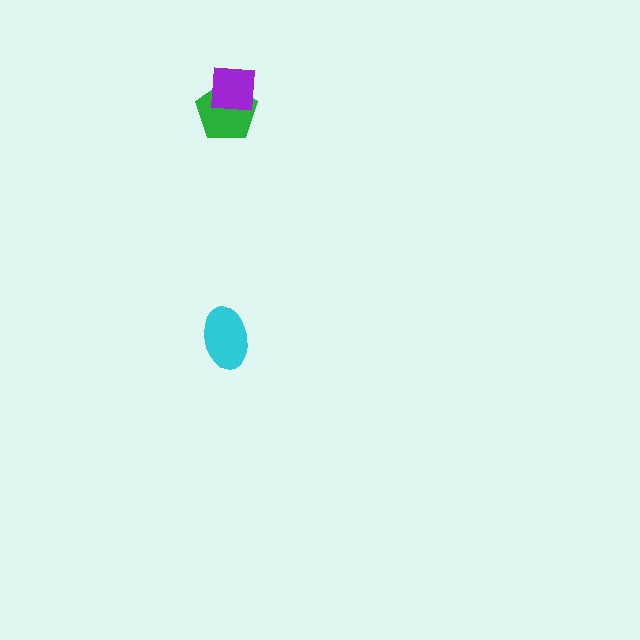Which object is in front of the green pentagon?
The purple square is in front of the green pentagon.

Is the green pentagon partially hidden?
Yes, it is partially covered by another shape.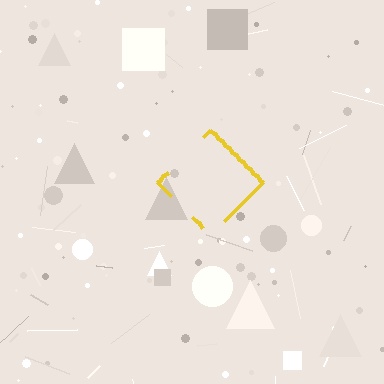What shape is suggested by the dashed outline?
The dashed outline suggests a diamond.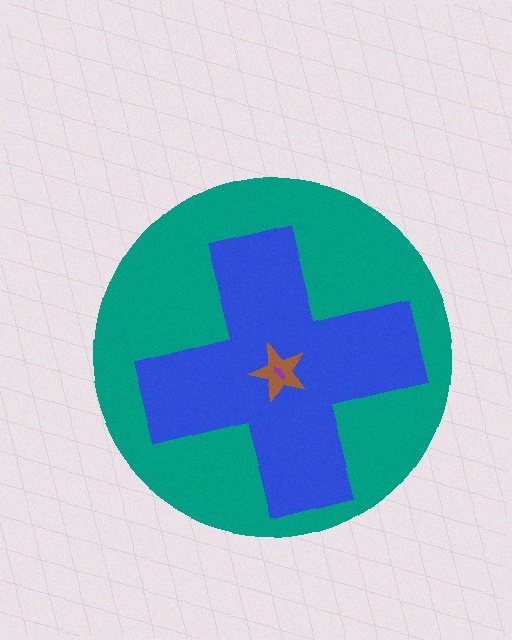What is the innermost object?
The purple arrow.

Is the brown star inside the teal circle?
Yes.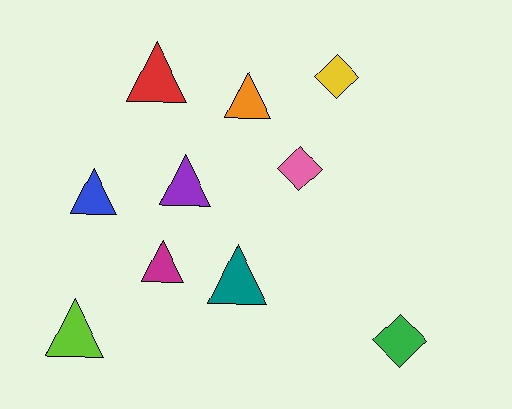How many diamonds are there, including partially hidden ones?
There are 3 diamonds.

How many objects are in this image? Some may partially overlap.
There are 10 objects.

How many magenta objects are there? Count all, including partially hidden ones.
There is 1 magenta object.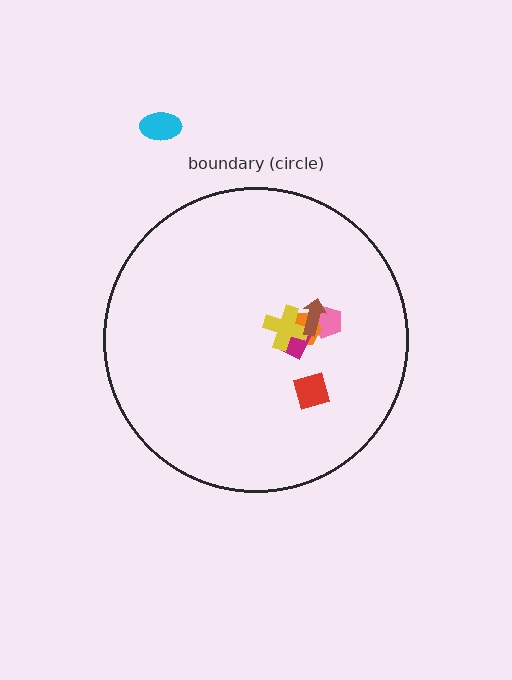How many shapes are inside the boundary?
6 inside, 1 outside.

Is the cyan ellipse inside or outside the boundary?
Outside.